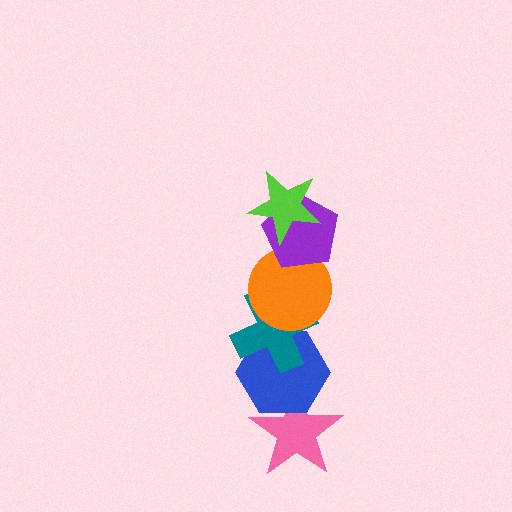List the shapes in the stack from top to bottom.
From top to bottom: the lime star, the purple pentagon, the orange circle, the teal cross, the blue hexagon, the pink star.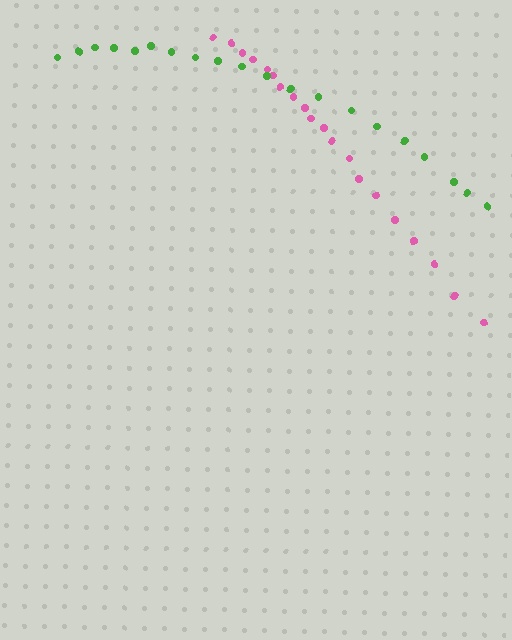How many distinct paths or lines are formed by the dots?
There are 2 distinct paths.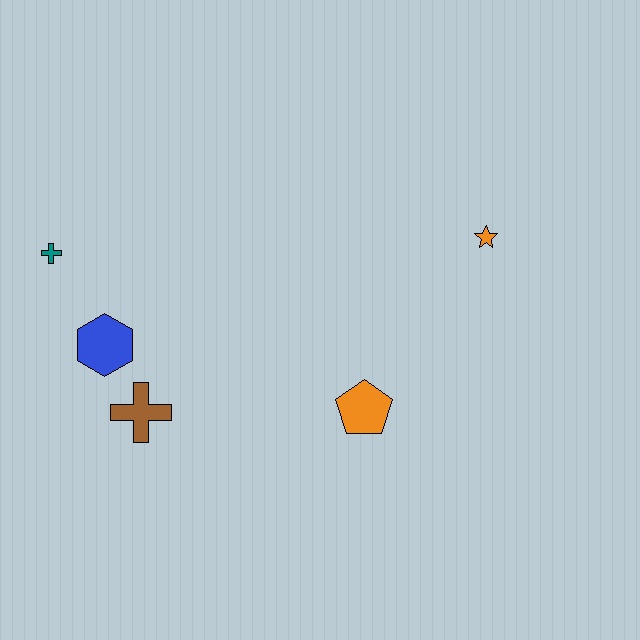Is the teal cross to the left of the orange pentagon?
Yes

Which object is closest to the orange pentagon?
The orange star is closest to the orange pentagon.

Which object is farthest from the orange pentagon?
The teal cross is farthest from the orange pentagon.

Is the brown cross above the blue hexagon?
No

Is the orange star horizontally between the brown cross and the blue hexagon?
No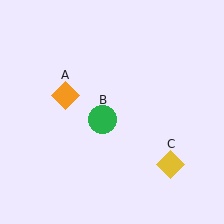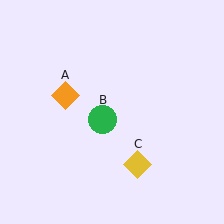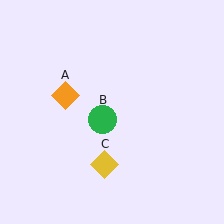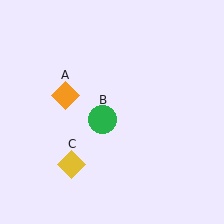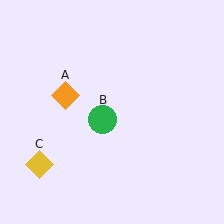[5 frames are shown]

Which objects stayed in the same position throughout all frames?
Orange diamond (object A) and green circle (object B) remained stationary.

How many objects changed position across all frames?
1 object changed position: yellow diamond (object C).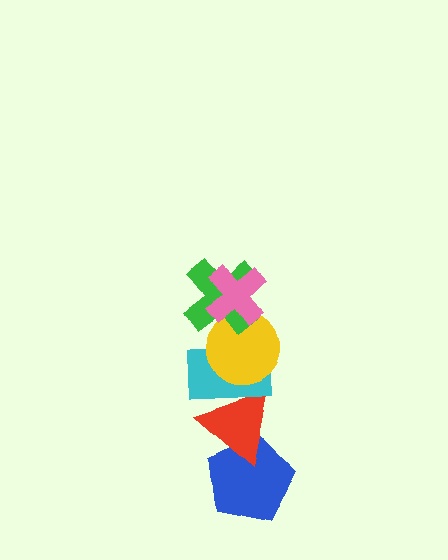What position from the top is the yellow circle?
The yellow circle is 3rd from the top.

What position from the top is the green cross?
The green cross is 2nd from the top.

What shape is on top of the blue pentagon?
The red triangle is on top of the blue pentagon.